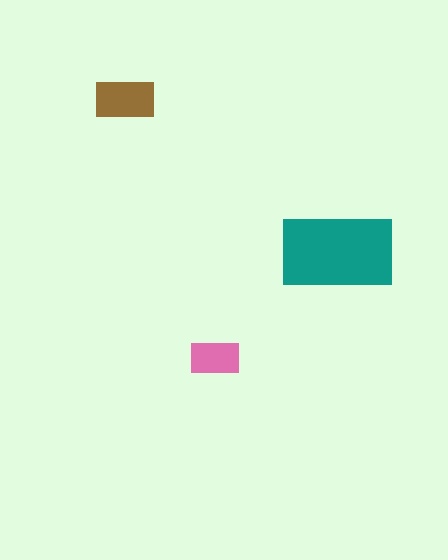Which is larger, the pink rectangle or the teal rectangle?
The teal one.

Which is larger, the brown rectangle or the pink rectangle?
The brown one.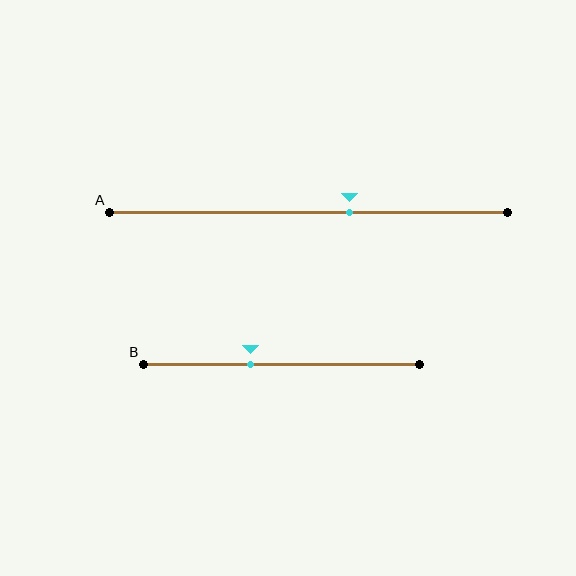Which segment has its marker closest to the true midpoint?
Segment A has its marker closest to the true midpoint.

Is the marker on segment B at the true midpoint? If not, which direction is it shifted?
No, the marker on segment B is shifted to the left by about 11% of the segment length.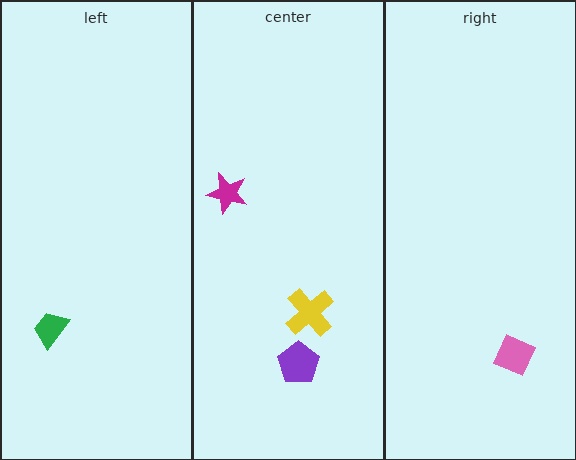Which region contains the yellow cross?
The center region.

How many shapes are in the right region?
1.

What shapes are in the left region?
The green trapezoid.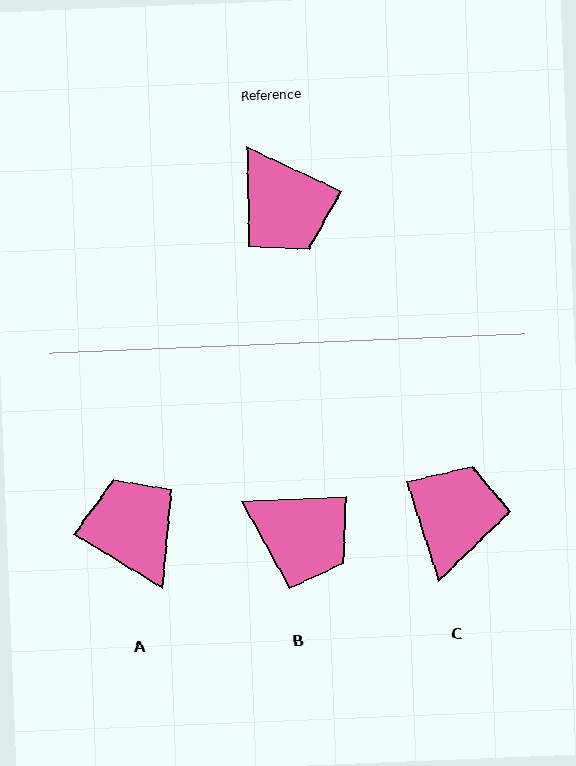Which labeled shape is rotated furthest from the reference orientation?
A, about 173 degrees away.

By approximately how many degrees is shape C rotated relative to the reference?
Approximately 132 degrees counter-clockwise.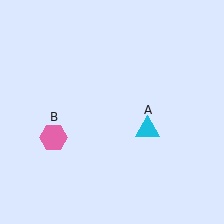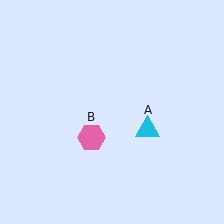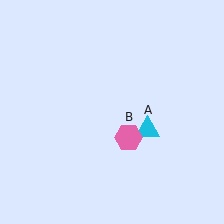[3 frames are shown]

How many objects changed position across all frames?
1 object changed position: pink hexagon (object B).